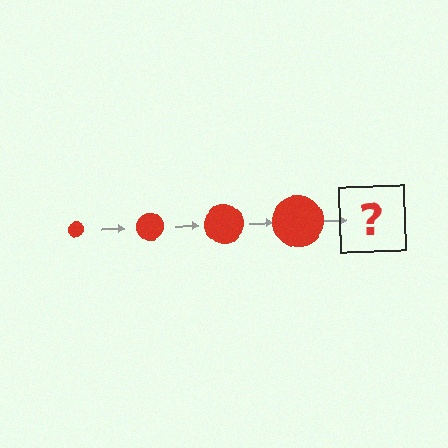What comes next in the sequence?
The next element should be a red circle, larger than the previous one.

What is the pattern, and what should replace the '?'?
The pattern is that the circle gets progressively larger each step. The '?' should be a red circle, larger than the previous one.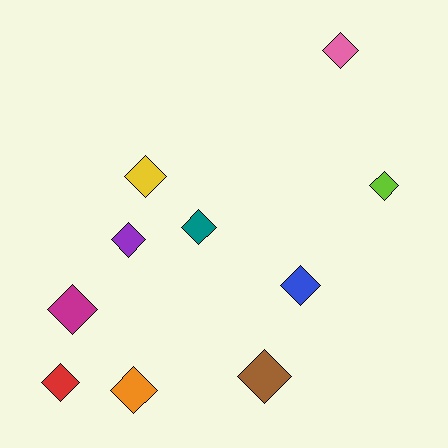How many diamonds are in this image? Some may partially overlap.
There are 10 diamonds.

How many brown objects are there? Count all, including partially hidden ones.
There is 1 brown object.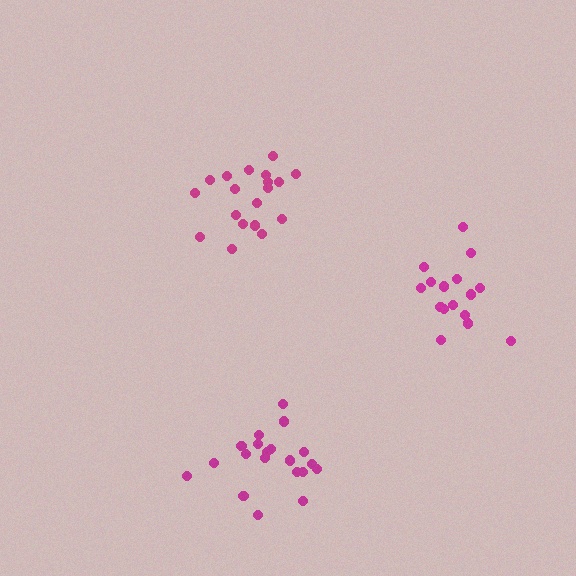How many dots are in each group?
Group 1: 20 dots, Group 2: 19 dots, Group 3: 16 dots (55 total).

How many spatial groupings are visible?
There are 3 spatial groupings.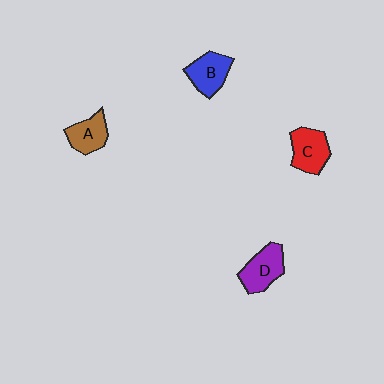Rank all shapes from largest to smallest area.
From largest to smallest: D (purple), C (red), B (blue), A (brown).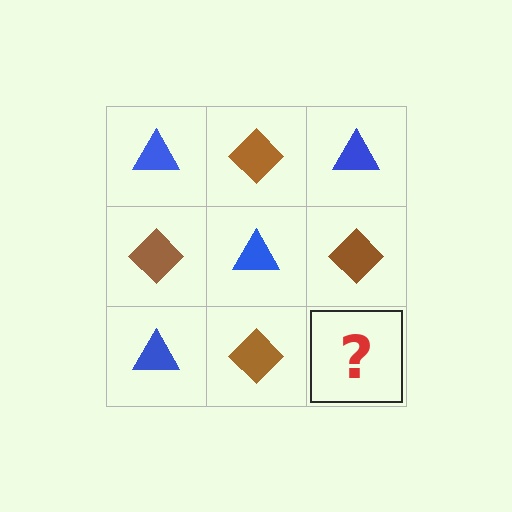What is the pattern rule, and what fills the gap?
The rule is that it alternates blue triangle and brown diamond in a checkerboard pattern. The gap should be filled with a blue triangle.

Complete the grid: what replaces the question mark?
The question mark should be replaced with a blue triangle.